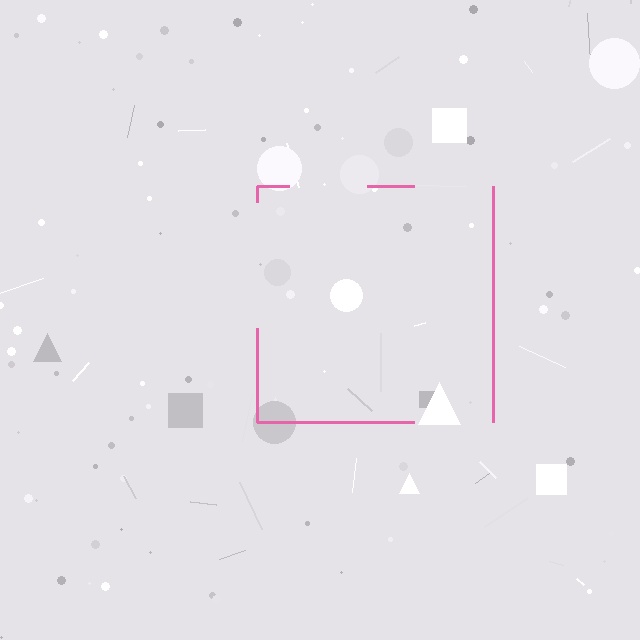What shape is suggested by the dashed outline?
The dashed outline suggests a square.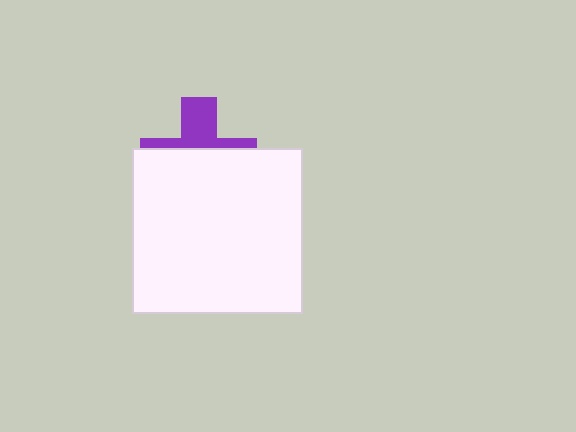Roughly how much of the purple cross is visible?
A small part of it is visible (roughly 36%).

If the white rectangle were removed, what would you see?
You would see the complete purple cross.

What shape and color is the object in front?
The object in front is a white rectangle.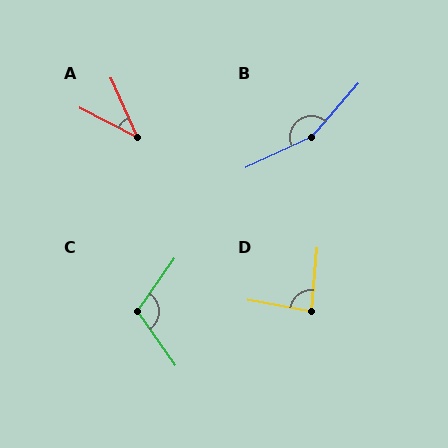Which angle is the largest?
B, at approximately 156 degrees.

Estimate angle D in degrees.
Approximately 85 degrees.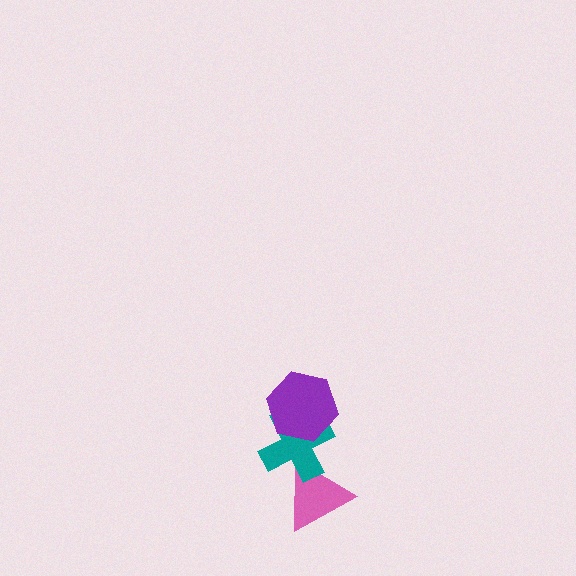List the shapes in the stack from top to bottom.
From top to bottom: the purple hexagon, the teal cross, the pink triangle.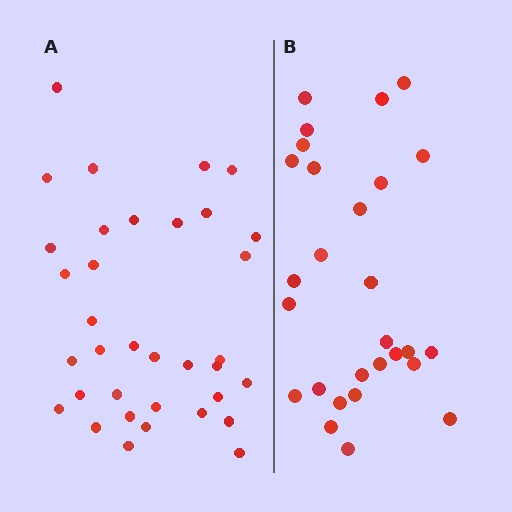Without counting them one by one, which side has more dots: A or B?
Region A (the left region) has more dots.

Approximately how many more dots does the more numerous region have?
Region A has roughly 8 or so more dots than region B.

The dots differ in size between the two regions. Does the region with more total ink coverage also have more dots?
No. Region B has more total ink coverage because its dots are larger, but region A actually contains more individual dots. Total area can be misleading — the number of items is what matters here.